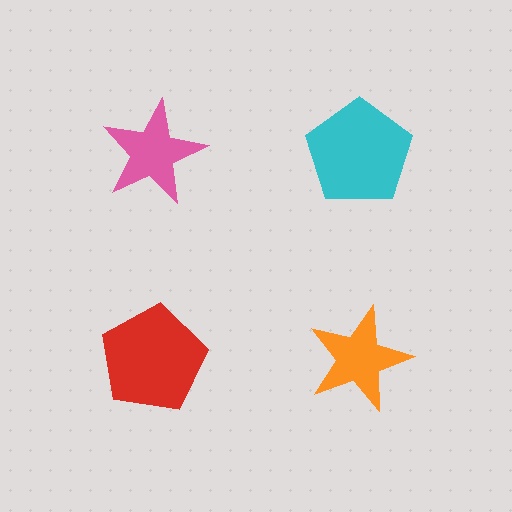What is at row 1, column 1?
A pink star.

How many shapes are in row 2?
2 shapes.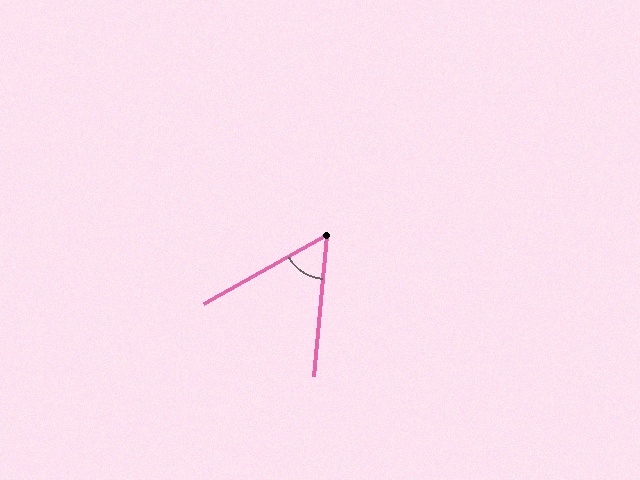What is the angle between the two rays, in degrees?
Approximately 56 degrees.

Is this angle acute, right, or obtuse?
It is acute.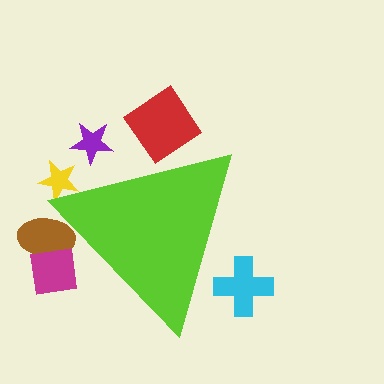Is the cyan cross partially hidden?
Yes, the cyan cross is partially hidden behind the lime triangle.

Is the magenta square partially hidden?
Yes, the magenta square is partially hidden behind the lime triangle.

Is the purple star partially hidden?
Yes, the purple star is partially hidden behind the lime triangle.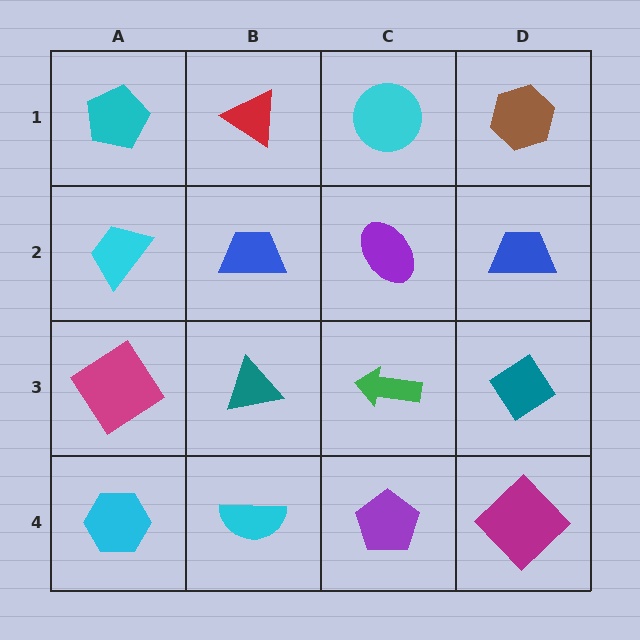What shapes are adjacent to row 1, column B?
A blue trapezoid (row 2, column B), a cyan pentagon (row 1, column A), a cyan circle (row 1, column C).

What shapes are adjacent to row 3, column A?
A cyan trapezoid (row 2, column A), a cyan hexagon (row 4, column A), a teal triangle (row 3, column B).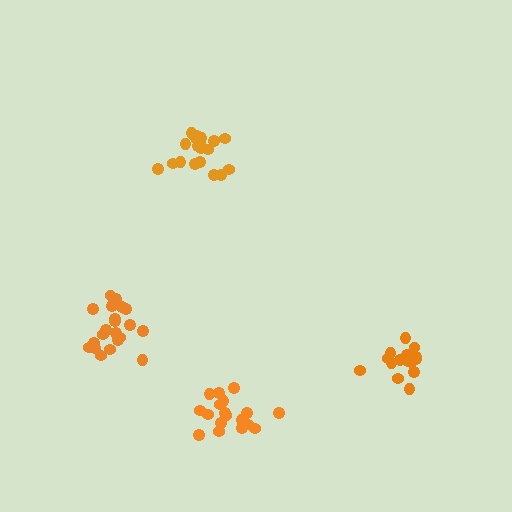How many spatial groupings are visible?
There are 4 spatial groupings.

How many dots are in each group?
Group 1: 19 dots, Group 2: 18 dots, Group 3: 16 dots, Group 4: 21 dots (74 total).